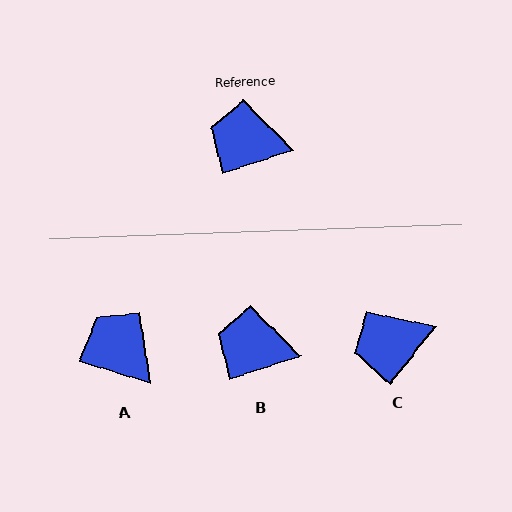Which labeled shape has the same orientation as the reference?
B.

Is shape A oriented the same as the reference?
No, it is off by about 36 degrees.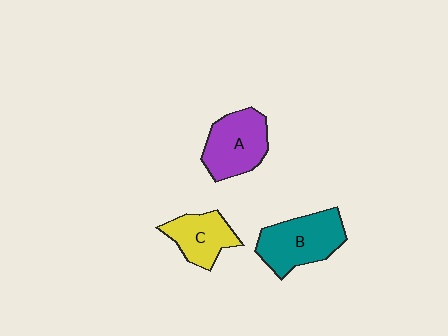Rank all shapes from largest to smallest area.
From largest to smallest: B (teal), A (purple), C (yellow).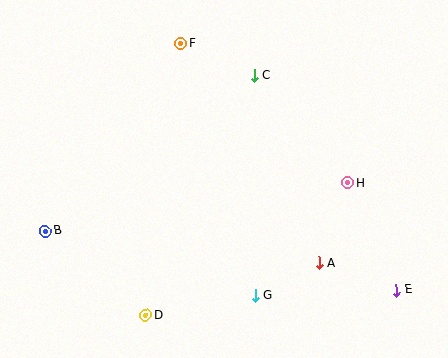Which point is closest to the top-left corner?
Point F is closest to the top-left corner.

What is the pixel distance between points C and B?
The distance between C and B is 260 pixels.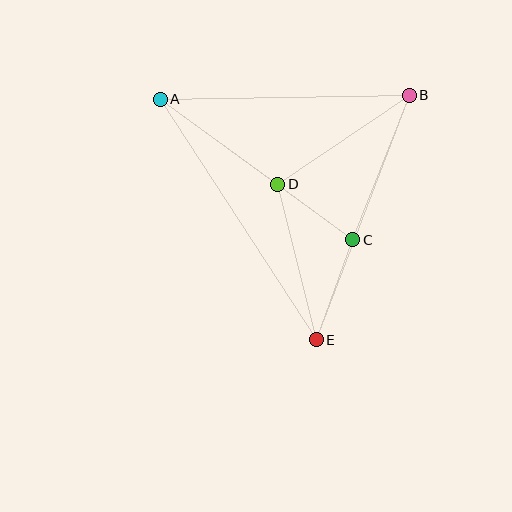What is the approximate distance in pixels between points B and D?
The distance between B and D is approximately 159 pixels.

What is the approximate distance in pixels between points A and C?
The distance between A and C is approximately 239 pixels.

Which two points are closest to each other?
Points C and D are closest to each other.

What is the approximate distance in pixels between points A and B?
The distance between A and B is approximately 249 pixels.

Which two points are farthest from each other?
Points A and E are farthest from each other.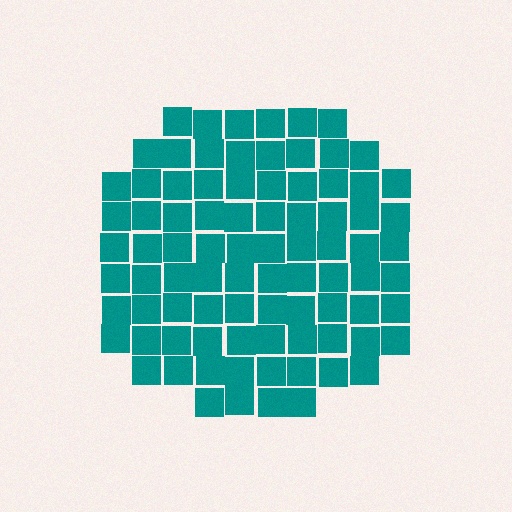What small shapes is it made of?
It is made of small squares.